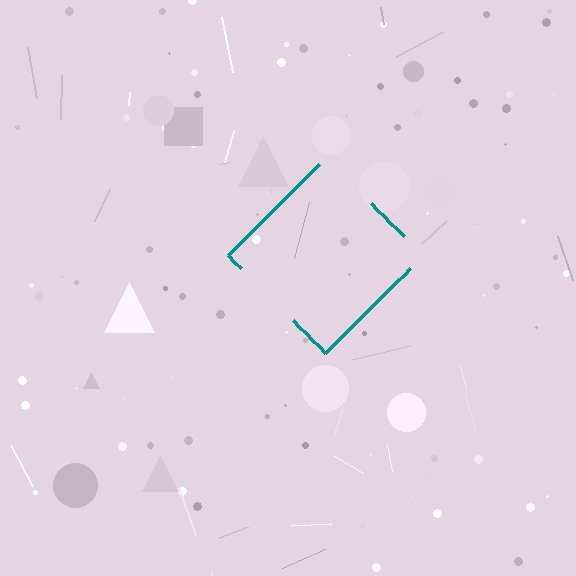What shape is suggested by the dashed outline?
The dashed outline suggests a diamond.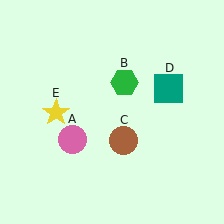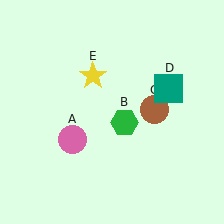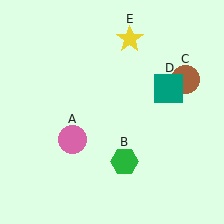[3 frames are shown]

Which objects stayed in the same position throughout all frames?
Pink circle (object A) and teal square (object D) remained stationary.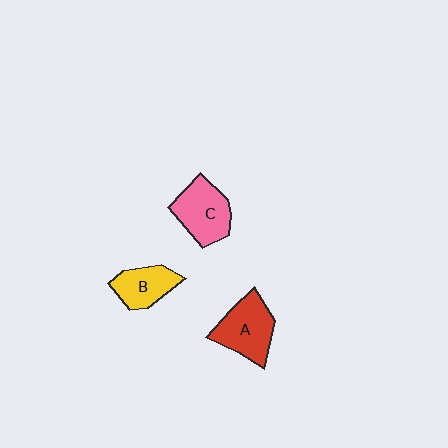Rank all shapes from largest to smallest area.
From largest to smallest: A (red), C (pink), B (yellow).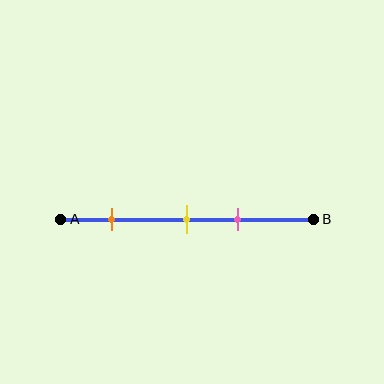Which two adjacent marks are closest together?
The yellow and pink marks are the closest adjacent pair.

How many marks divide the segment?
There are 3 marks dividing the segment.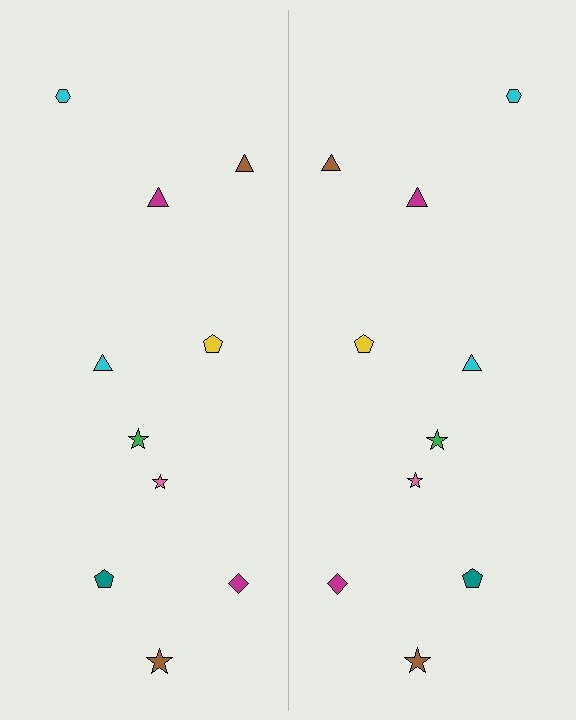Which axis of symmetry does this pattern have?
The pattern has a vertical axis of symmetry running through the center of the image.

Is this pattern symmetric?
Yes, this pattern has bilateral (reflection) symmetry.